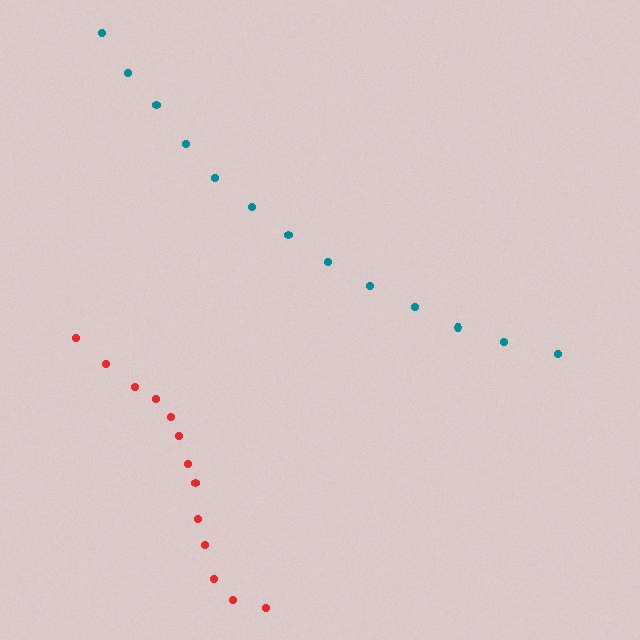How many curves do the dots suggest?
There are 2 distinct paths.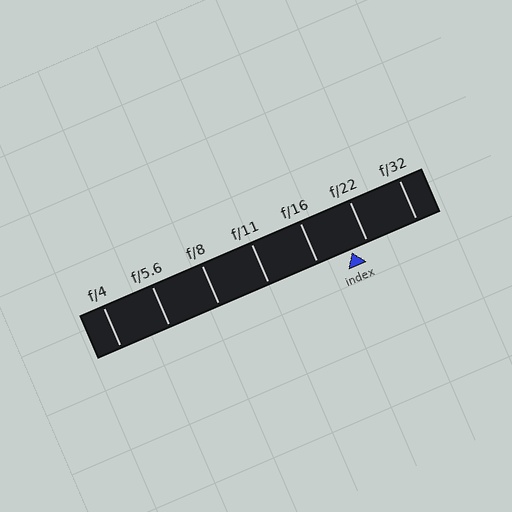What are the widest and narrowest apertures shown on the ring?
The widest aperture shown is f/4 and the narrowest is f/32.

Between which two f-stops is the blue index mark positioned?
The index mark is between f/16 and f/22.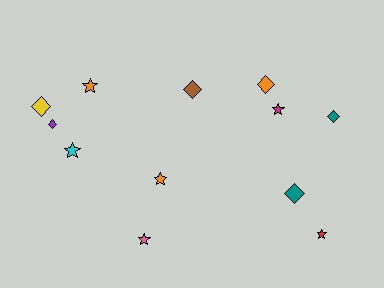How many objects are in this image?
There are 12 objects.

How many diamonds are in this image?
There are 6 diamonds.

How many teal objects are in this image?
There are 2 teal objects.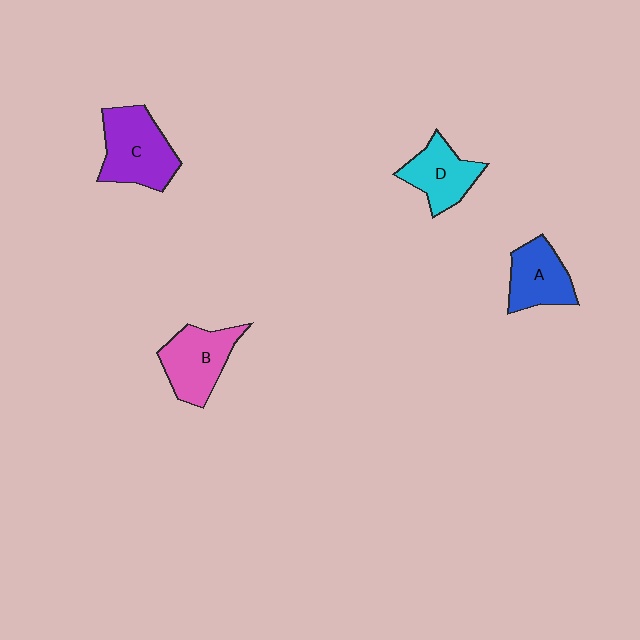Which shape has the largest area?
Shape C (purple).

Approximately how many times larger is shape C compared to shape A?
Approximately 1.4 times.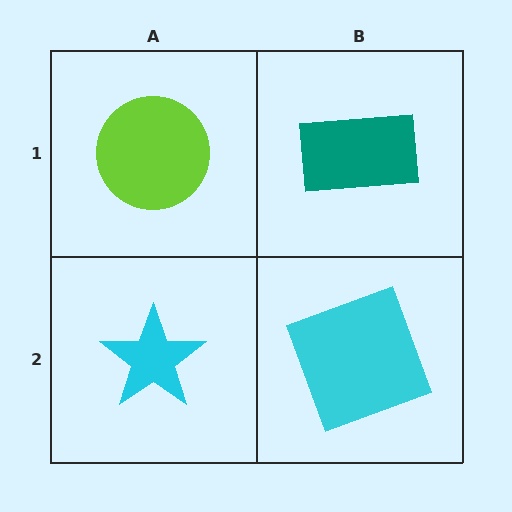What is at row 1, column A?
A lime circle.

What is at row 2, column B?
A cyan square.